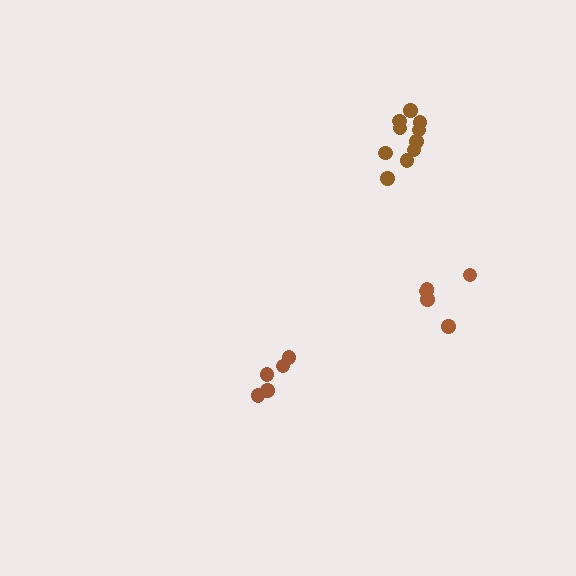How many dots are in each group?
Group 1: 10 dots, Group 2: 5 dots, Group 3: 5 dots (20 total).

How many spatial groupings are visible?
There are 3 spatial groupings.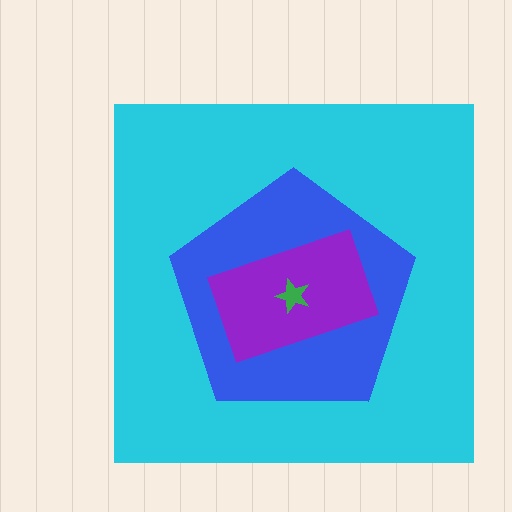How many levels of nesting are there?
4.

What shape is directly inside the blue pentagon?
The purple rectangle.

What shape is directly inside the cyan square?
The blue pentagon.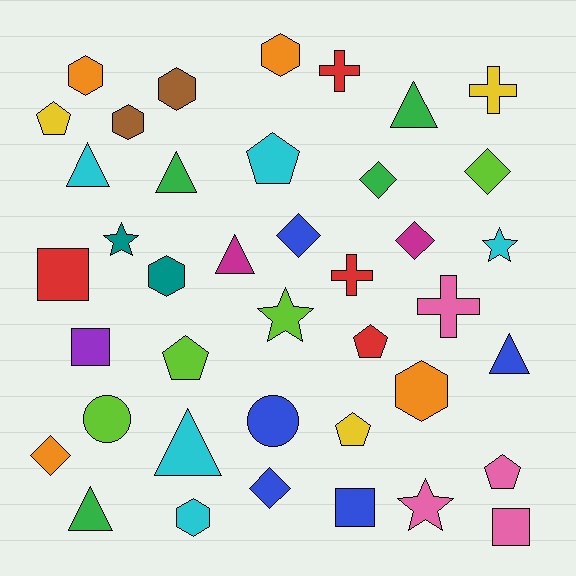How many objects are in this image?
There are 40 objects.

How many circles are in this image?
There are 2 circles.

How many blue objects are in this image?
There are 5 blue objects.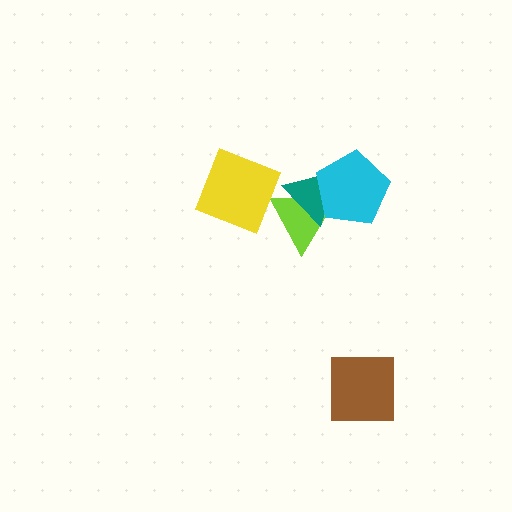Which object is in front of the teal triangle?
The cyan pentagon is in front of the teal triangle.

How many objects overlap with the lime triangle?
3 objects overlap with the lime triangle.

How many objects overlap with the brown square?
0 objects overlap with the brown square.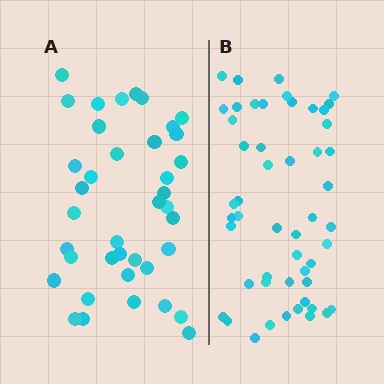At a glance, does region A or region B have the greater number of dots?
Region B (the right region) has more dots.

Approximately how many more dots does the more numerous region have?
Region B has roughly 12 or so more dots than region A.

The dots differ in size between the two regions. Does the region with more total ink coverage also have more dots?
No. Region A has more total ink coverage because its dots are larger, but region B actually contains more individual dots. Total area can be misleading — the number of items is what matters here.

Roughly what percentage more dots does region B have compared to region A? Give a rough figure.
About 30% more.